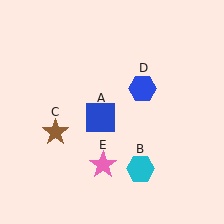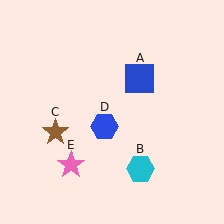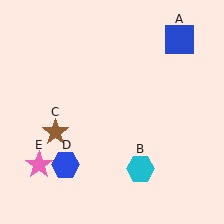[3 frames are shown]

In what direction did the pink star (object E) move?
The pink star (object E) moved left.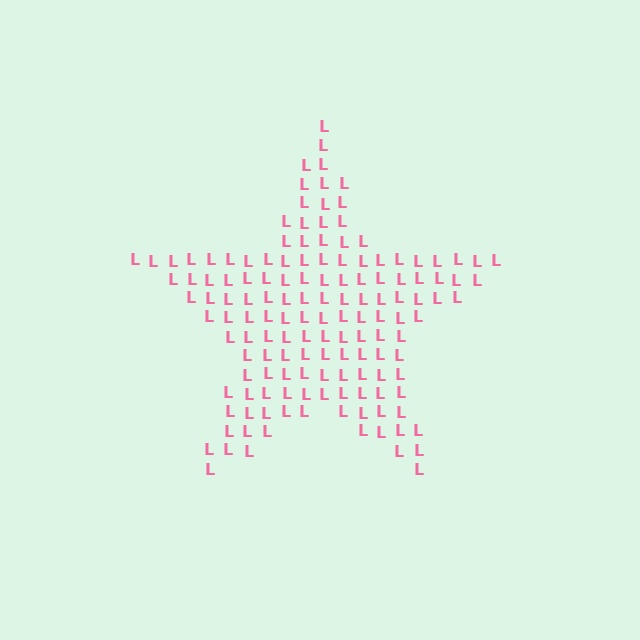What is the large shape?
The large shape is a star.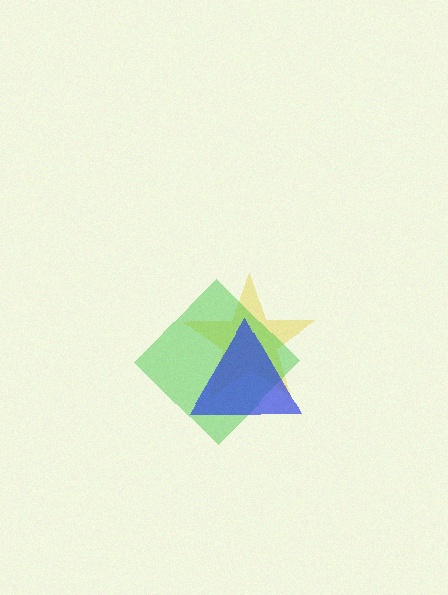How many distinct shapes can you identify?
There are 3 distinct shapes: a yellow star, a green diamond, a blue triangle.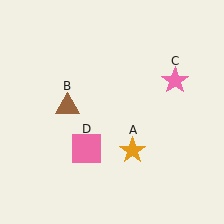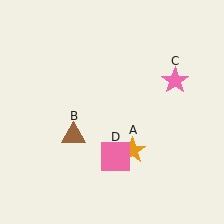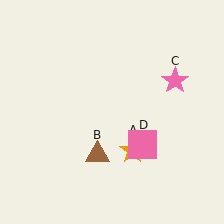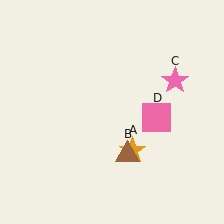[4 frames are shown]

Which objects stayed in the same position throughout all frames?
Orange star (object A) and pink star (object C) remained stationary.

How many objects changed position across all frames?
2 objects changed position: brown triangle (object B), pink square (object D).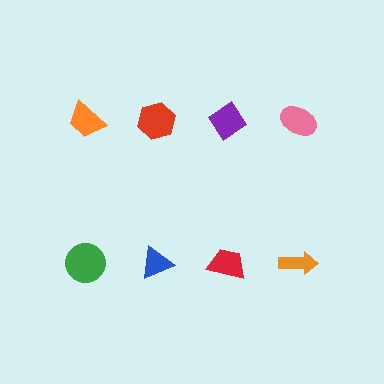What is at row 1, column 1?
An orange trapezoid.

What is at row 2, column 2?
A blue triangle.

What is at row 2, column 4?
An orange arrow.